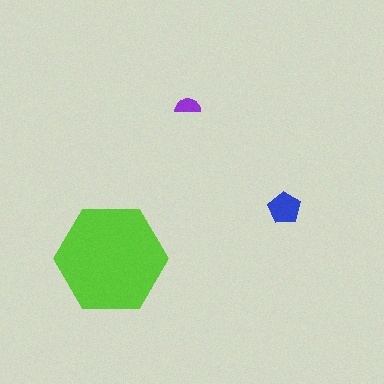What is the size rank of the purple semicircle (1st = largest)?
3rd.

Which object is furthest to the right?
The blue pentagon is rightmost.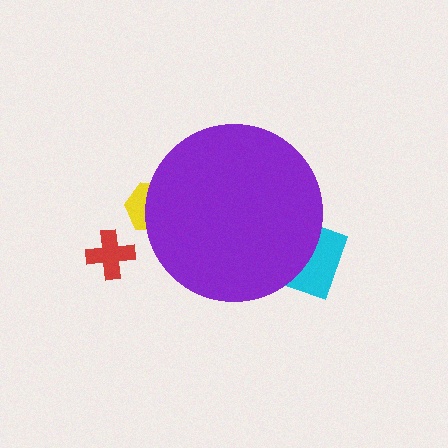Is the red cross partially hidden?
No, the red cross is fully visible.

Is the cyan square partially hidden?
Yes, the cyan square is partially hidden behind the purple circle.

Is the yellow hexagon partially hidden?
Yes, the yellow hexagon is partially hidden behind the purple circle.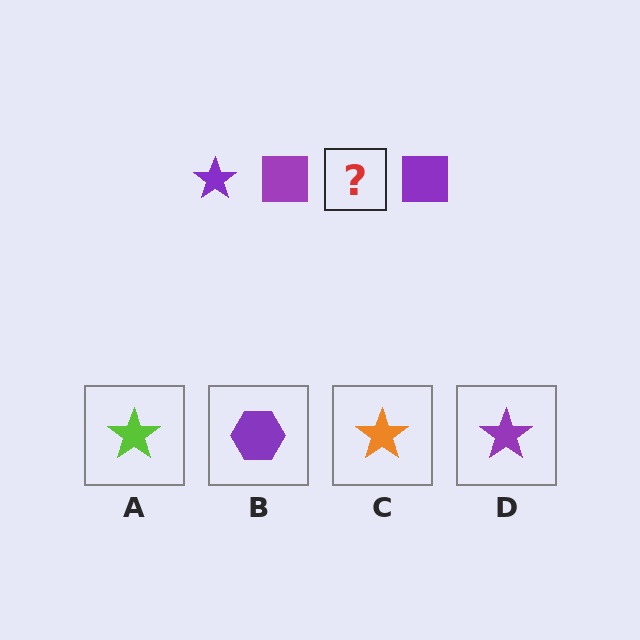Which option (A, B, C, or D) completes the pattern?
D.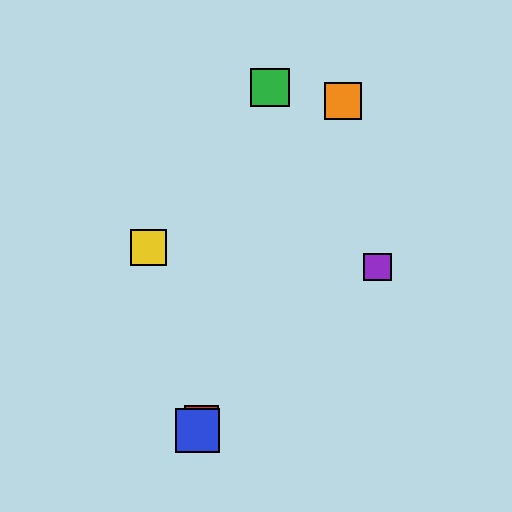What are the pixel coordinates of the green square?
The green square is at (270, 87).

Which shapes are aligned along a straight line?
The red square, the blue square, the orange square are aligned along a straight line.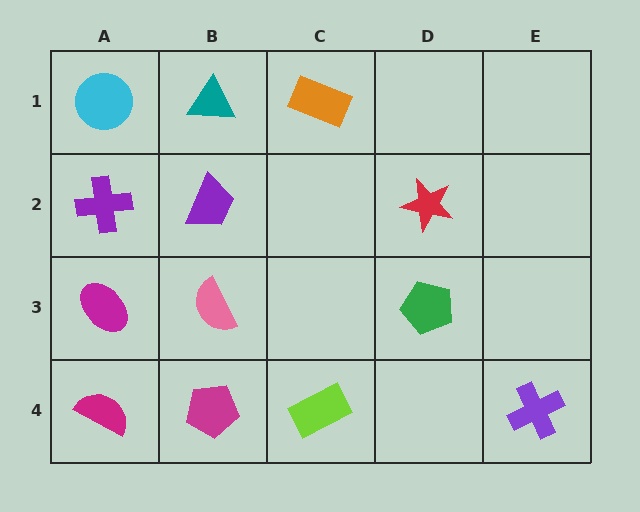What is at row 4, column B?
A magenta pentagon.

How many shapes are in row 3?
3 shapes.